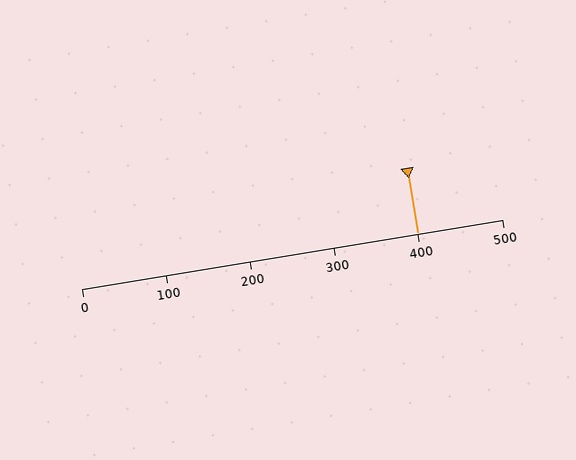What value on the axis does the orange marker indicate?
The marker indicates approximately 400.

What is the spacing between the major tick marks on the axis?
The major ticks are spaced 100 apart.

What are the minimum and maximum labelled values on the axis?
The axis runs from 0 to 500.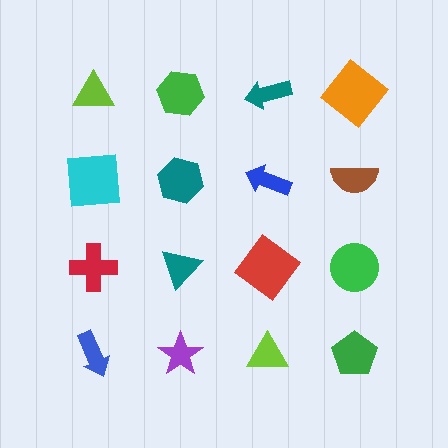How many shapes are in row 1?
4 shapes.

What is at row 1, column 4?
An orange diamond.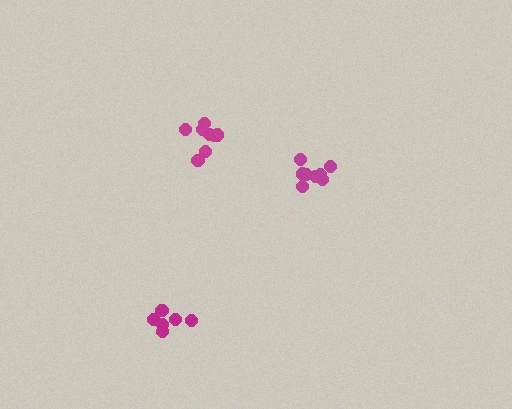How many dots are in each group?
Group 1: 6 dots, Group 2: 8 dots, Group 3: 8 dots (22 total).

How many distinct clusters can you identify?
There are 3 distinct clusters.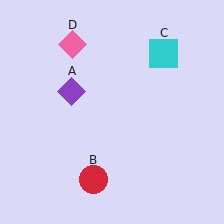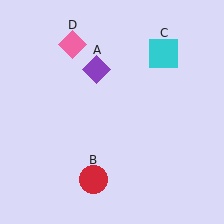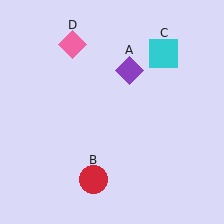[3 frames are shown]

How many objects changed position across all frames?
1 object changed position: purple diamond (object A).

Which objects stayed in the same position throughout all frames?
Red circle (object B) and cyan square (object C) and pink diamond (object D) remained stationary.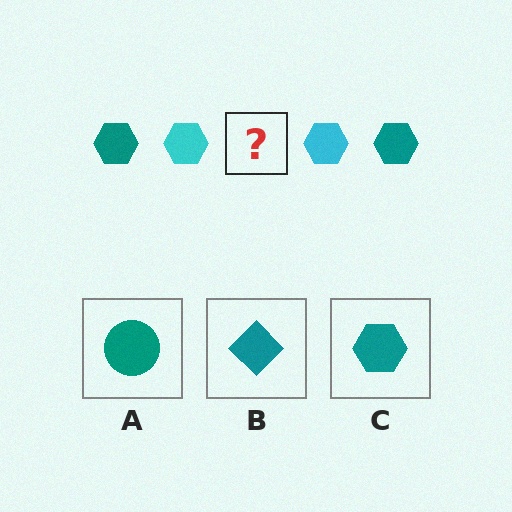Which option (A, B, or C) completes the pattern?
C.